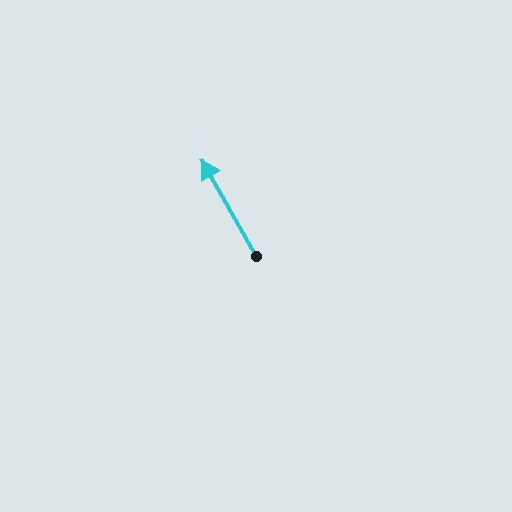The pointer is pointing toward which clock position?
Roughly 11 o'clock.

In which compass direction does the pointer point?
Northwest.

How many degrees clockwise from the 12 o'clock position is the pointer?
Approximately 330 degrees.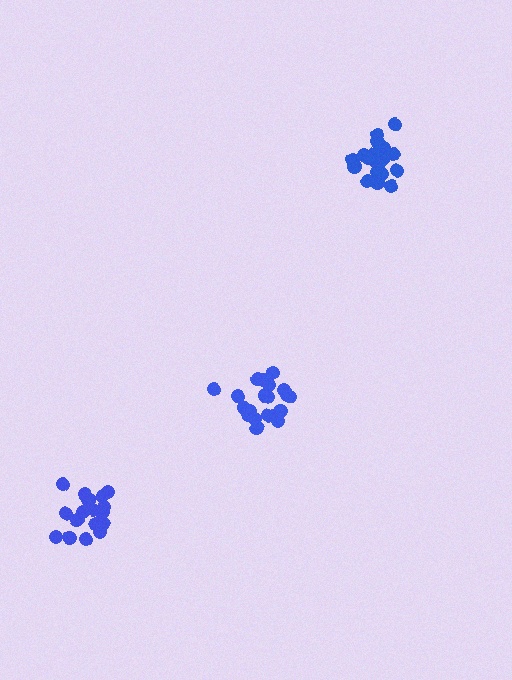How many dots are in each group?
Group 1: 20 dots, Group 2: 18 dots, Group 3: 20 dots (58 total).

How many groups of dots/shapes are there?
There are 3 groups.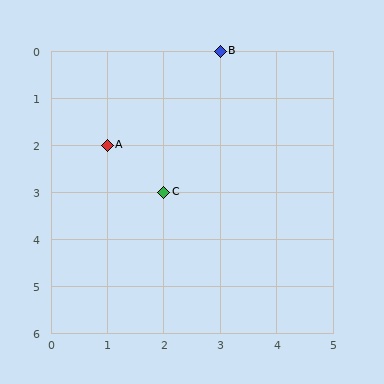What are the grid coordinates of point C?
Point C is at grid coordinates (2, 3).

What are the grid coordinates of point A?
Point A is at grid coordinates (1, 2).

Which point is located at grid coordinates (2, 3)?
Point C is at (2, 3).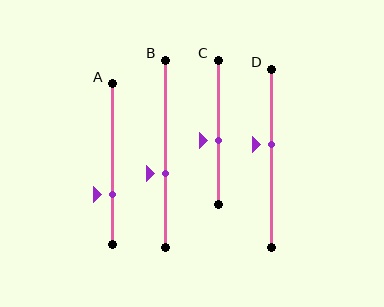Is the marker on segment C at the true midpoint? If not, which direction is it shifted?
No, the marker on segment C is shifted downward by about 6% of the segment length.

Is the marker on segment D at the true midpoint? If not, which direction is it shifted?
No, the marker on segment D is shifted upward by about 8% of the segment length.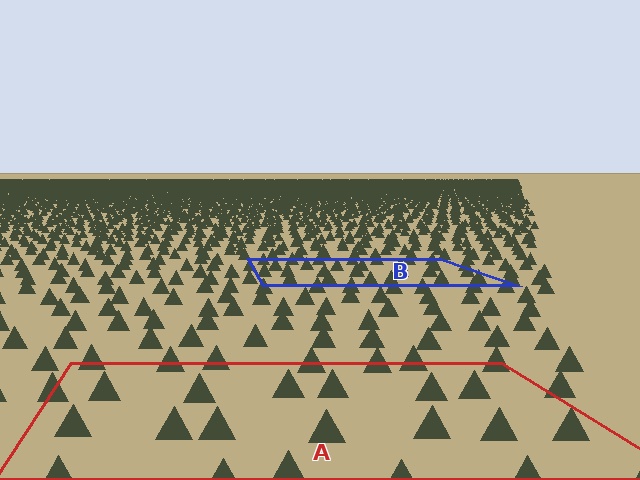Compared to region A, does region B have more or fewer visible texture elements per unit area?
Region B has more texture elements per unit area — they are packed more densely because it is farther away.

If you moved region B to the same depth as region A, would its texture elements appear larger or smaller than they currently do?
They would appear larger. At a closer depth, the same texture elements are projected at a bigger on-screen size.